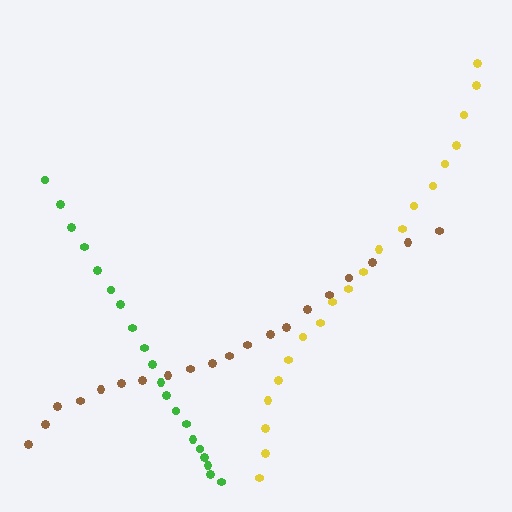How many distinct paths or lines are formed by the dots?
There are 3 distinct paths.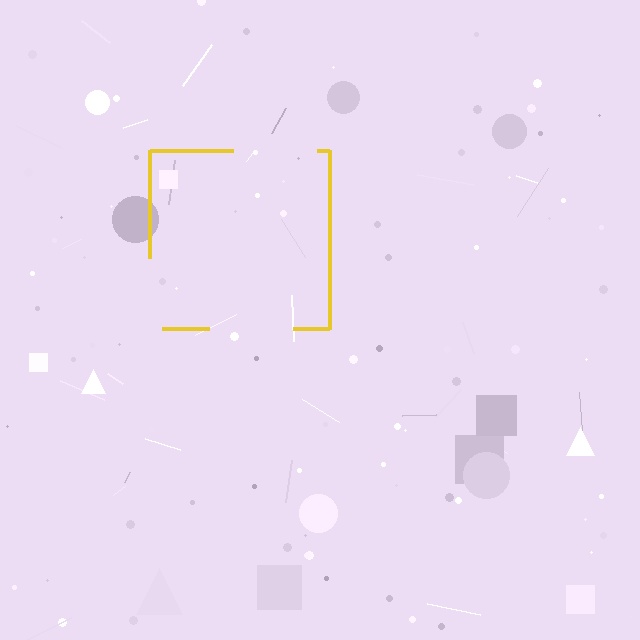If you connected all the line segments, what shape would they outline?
They would outline a square.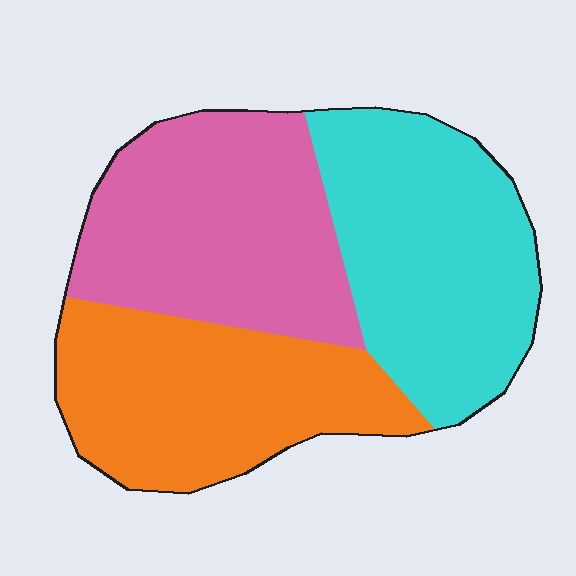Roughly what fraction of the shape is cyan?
Cyan covers roughly 35% of the shape.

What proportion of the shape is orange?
Orange takes up about one third (1/3) of the shape.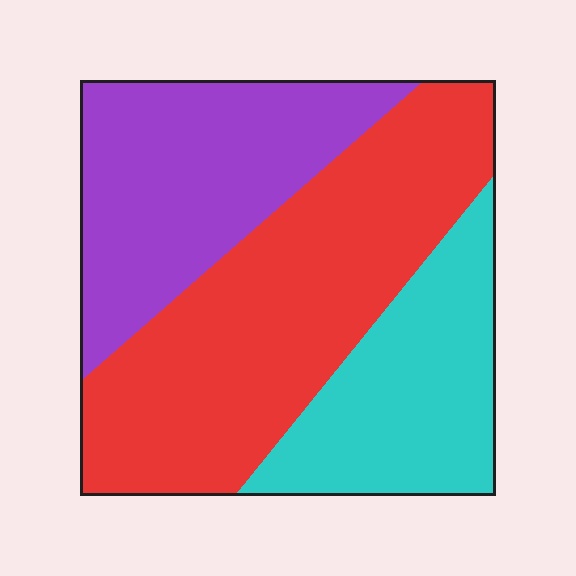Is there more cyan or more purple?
Purple.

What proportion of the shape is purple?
Purple takes up about one third (1/3) of the shape.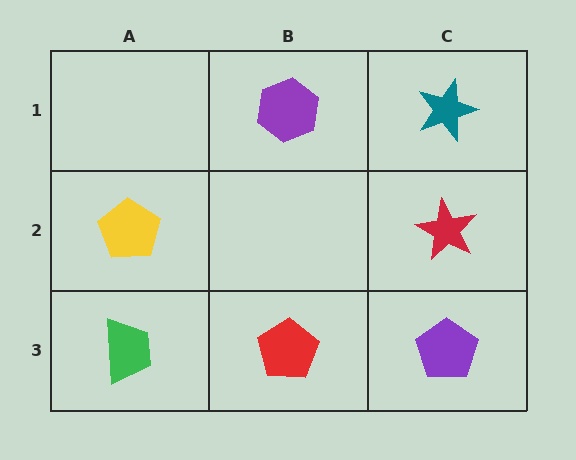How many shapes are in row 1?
2 shapes.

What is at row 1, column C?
A teal star.